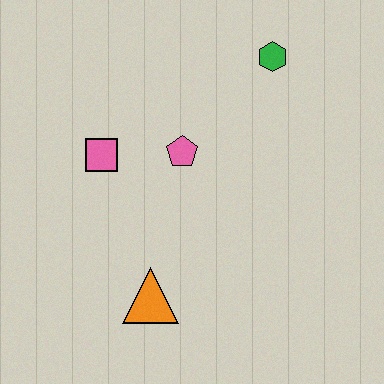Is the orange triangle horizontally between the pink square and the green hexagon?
Yes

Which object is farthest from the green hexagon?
The orange triangle is farthest from the green hexagon.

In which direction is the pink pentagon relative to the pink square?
The pink pentagon is to the right of the pink square.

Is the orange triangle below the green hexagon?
Yes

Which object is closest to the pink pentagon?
The pink square is closest to the pink pentagon.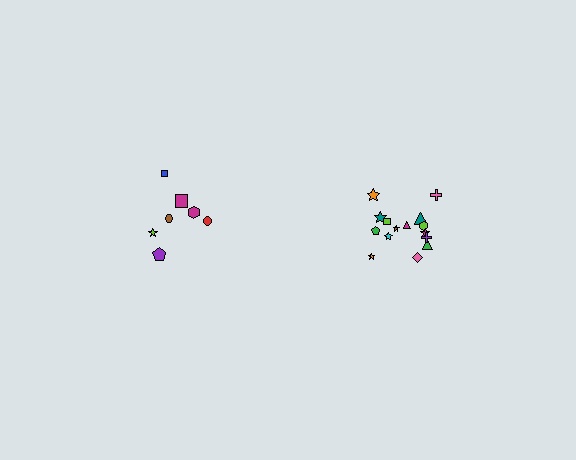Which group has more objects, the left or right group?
The right group.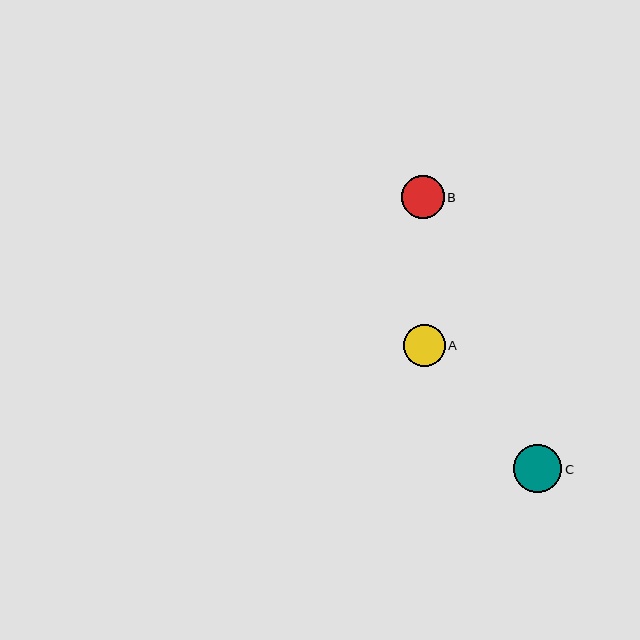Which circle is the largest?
Circle C is the largest with a size of approximately 48 pixels.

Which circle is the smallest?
Circle A is the smallest with a size of approximately 41 pixels.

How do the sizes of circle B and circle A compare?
Circle B and circle A are approximately the same size.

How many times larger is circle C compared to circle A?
Circle C is approximately 1.1 times the size of circle A.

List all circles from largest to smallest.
From largest to smallest: C, B, A.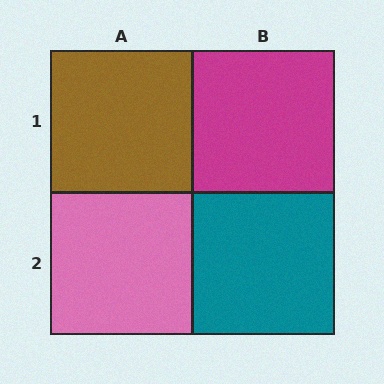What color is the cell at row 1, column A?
Brown.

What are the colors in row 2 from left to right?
Pink, teal.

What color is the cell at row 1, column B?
Magenta.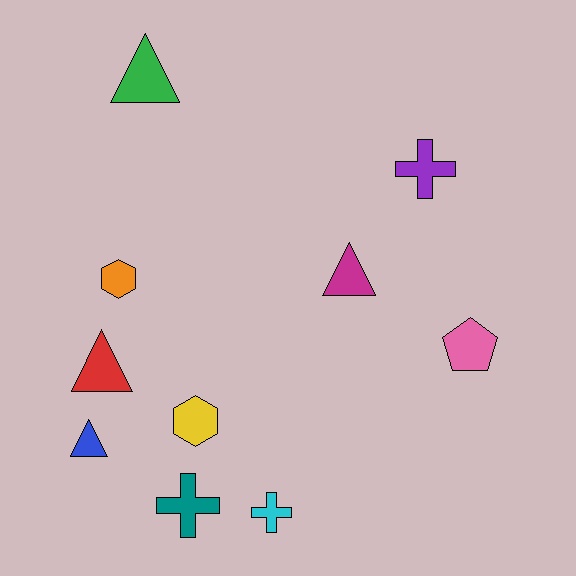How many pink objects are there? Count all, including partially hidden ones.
There is 1 pink object.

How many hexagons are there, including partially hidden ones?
There are 2 hexagons.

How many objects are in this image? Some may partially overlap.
There are 10 objects.